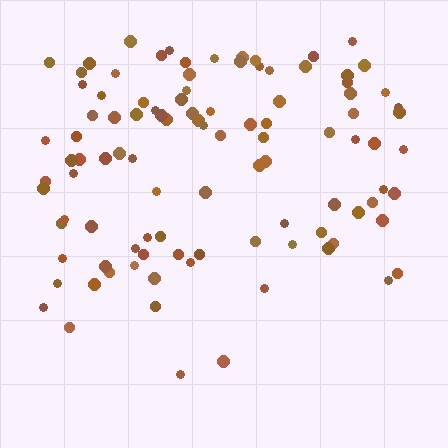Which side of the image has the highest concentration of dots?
The top.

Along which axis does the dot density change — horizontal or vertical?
Vertical.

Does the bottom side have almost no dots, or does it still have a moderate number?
Still a moderate number, just noticeably fewer than the top.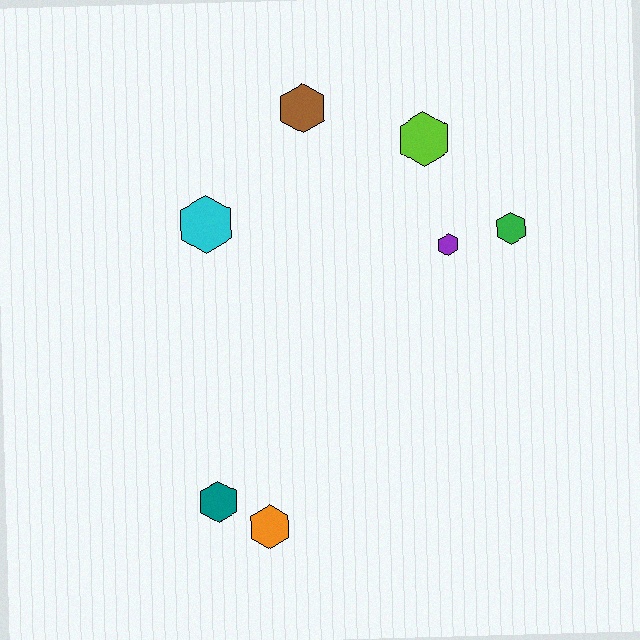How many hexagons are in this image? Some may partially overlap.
There are 7 hexagons.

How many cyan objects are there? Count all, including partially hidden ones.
There is 1 cyan object.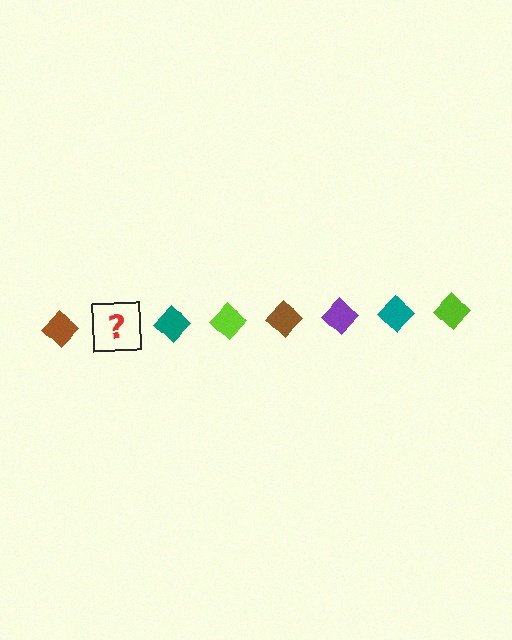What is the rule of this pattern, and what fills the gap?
The rule is that the pattern cycles through brown, purple, teal, lime diamonds. The gap should be filled with a purple diamond.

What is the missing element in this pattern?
The missing element is a purple diamond.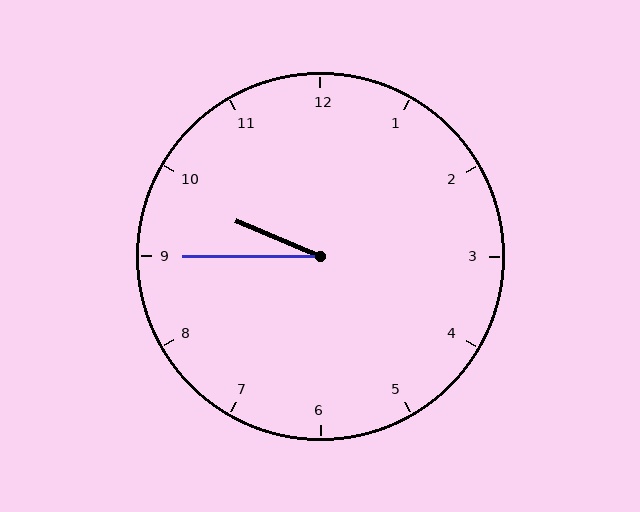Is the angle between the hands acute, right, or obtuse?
It is acute.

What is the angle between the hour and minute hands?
Approximately 22 degrees.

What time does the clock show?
9:45.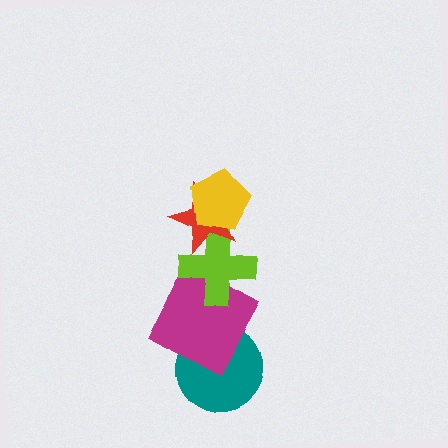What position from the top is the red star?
The red star is 2nd from the top.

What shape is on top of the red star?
The yellow pentagon is on top of the red star.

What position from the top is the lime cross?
The lime cross is 3rd from the top.